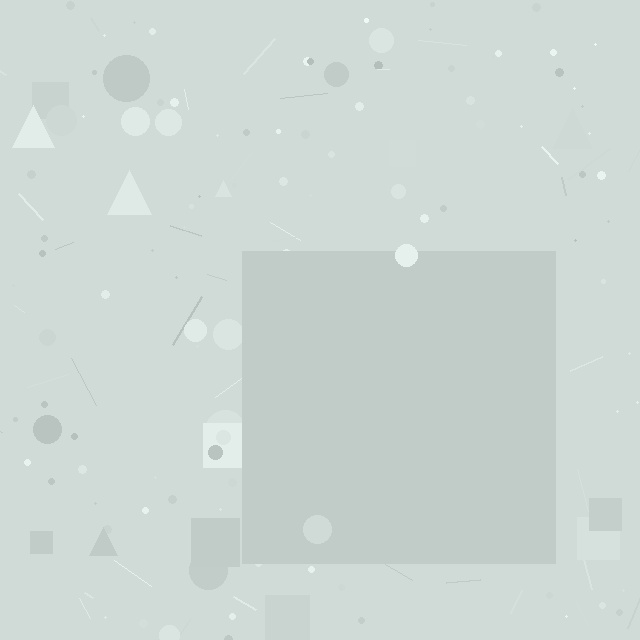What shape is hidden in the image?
A square is hidden in the image.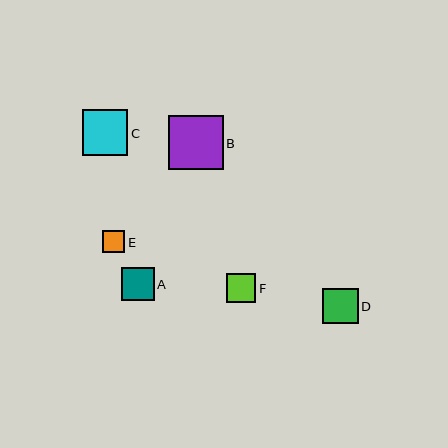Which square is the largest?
Square B is the largest with a size of approximately 55 pixels.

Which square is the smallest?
Square E is the smallest with a size of approximately 22 pixels.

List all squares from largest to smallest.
From largest to smallest: B, C, D, A, F, E.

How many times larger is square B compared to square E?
Square B is approximately 2.5 times the size of square E.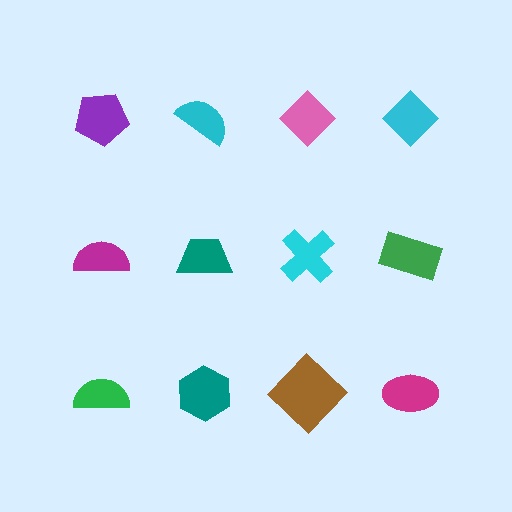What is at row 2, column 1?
A magenta semicircle.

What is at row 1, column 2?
A cyan semicircle.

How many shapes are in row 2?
4 shapes.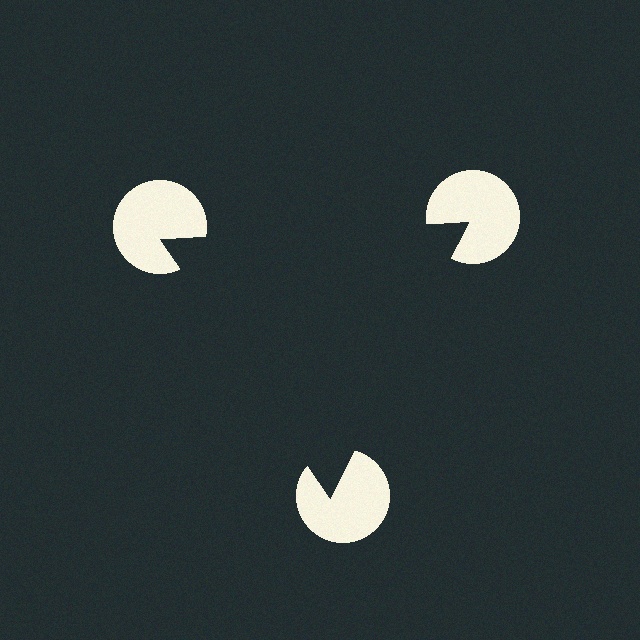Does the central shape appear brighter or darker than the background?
It typically appears slightly darker than the background, even though no actual brightness change is drawn.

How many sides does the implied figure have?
3 sides.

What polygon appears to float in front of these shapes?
An illusory triangle — its edges are inferred from the aligned wedge cuts in the pac-man discs, not physically drawn.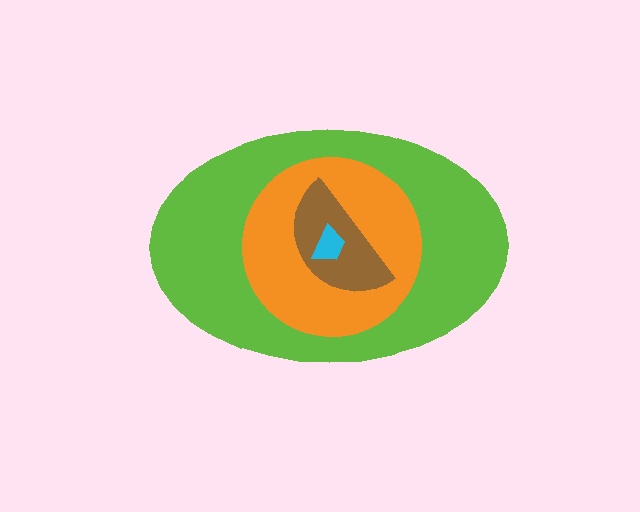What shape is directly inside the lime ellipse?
The orange circle.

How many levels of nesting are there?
4.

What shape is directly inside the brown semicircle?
The cyan trapezoid.